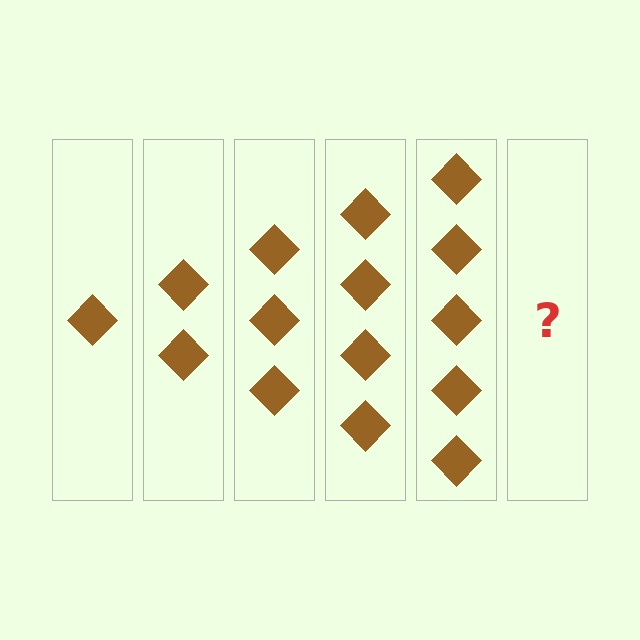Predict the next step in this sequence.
The next step is 6 diamonds.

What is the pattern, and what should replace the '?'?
The pattern is that each step adds one more diamond. The '?' should be 6 diamonds.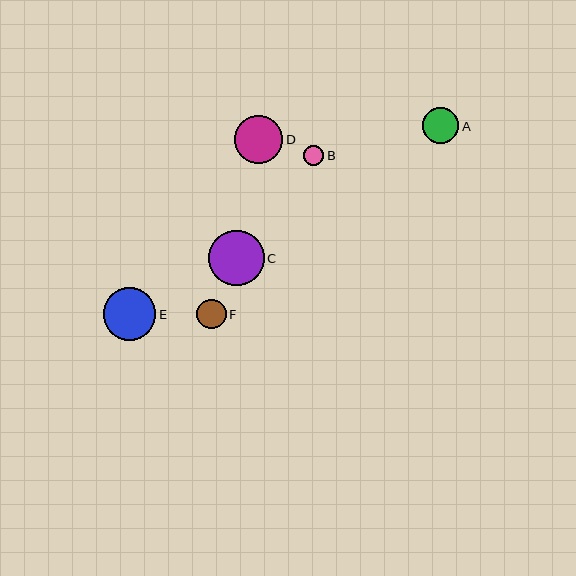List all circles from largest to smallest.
From largest to smallest: C, E, D, A, F, B.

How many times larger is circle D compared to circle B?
Circle D is approximately 2.4 times the size of circle B.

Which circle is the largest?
Circle C is the largest with a size of approximately 55 pixels.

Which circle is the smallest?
Circle B is the smallest with a size of approximately 20 pixels.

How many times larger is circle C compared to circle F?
Circle C is approximately 1.9 times the size of circle F.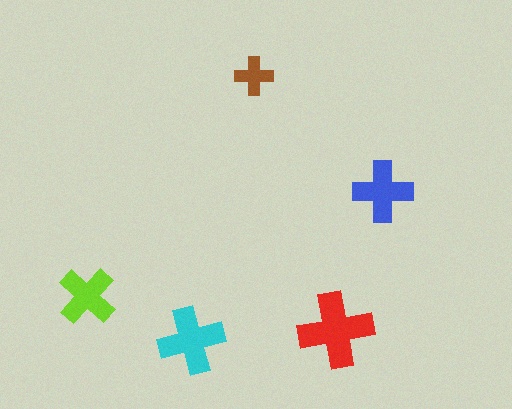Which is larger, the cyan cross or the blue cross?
The cyan one.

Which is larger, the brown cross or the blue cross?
The blue one.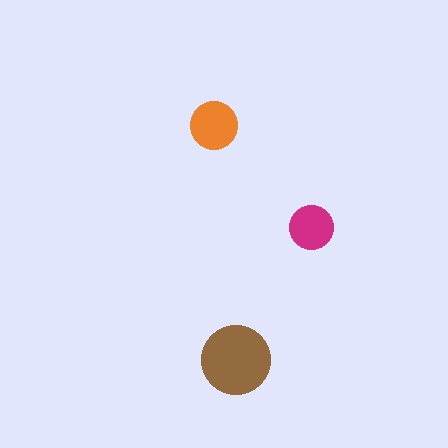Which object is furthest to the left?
The orange circle is leftmost.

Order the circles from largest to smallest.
the brown one, the orange one, the magenta one.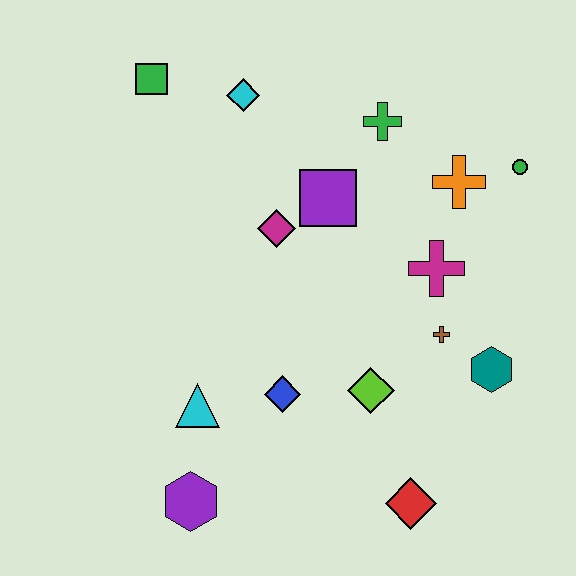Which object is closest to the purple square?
The magenta diamond is closest to the purple square.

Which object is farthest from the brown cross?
The green square is farthest from the brown cross.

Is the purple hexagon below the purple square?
Yes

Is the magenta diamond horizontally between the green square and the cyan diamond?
No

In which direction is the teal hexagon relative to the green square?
The teal hexagon is to the right of the green square.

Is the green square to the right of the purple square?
No